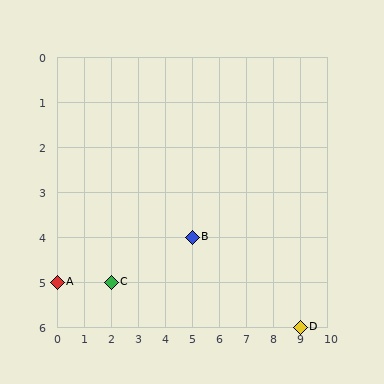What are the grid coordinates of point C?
Point C is at grid coordinates (2, 5).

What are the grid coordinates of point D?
Point D is at grid coordinates (9, 6).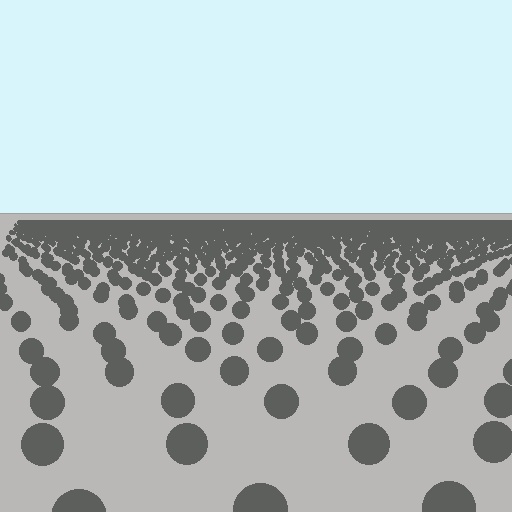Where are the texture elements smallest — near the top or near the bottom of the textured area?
Near the top.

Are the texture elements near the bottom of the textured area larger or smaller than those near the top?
Larger. Near the bottom, elements are closer to the viewer and appear at a bigger on-screen size.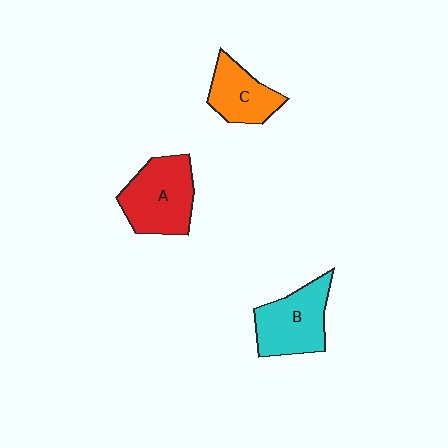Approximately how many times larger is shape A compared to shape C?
Approximately 1.4 times.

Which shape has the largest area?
Shape A (red).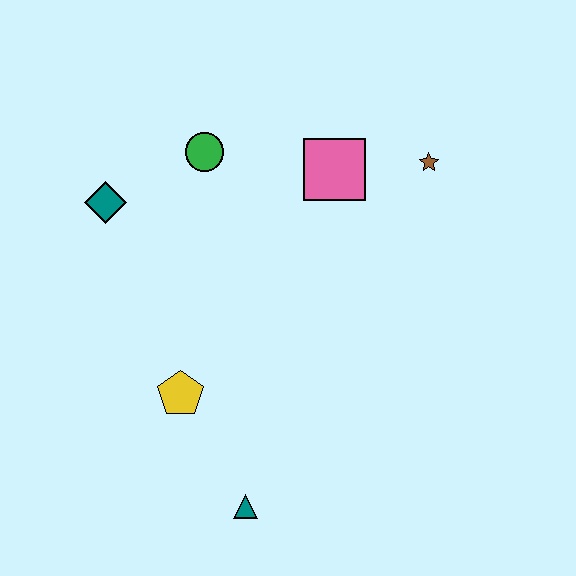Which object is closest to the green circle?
The teal diamond is closest to the green circle.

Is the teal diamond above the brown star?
No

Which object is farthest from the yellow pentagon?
The brown star is farthest from the yellow pentagon.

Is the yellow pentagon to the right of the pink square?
No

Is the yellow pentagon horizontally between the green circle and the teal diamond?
Yes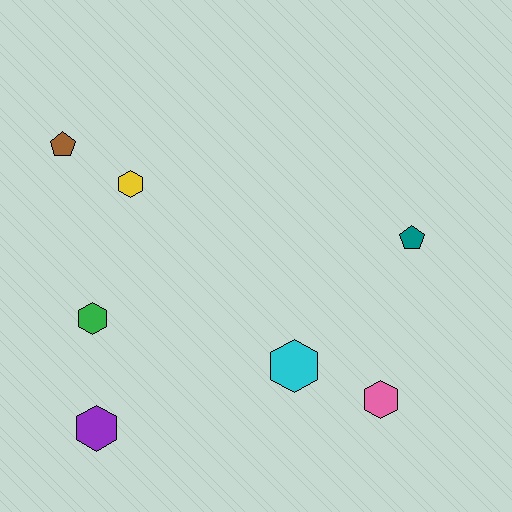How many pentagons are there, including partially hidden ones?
There are 2 pentagons.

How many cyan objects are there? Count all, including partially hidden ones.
There is 1 cyan object.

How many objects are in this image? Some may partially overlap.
There are 7 objects.